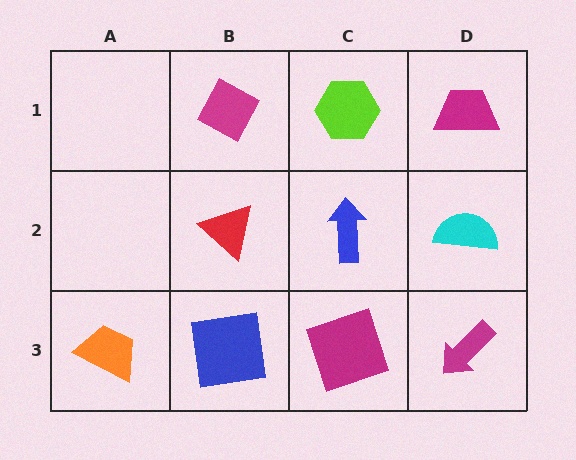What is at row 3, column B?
A blue square.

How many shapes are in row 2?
3 shapes.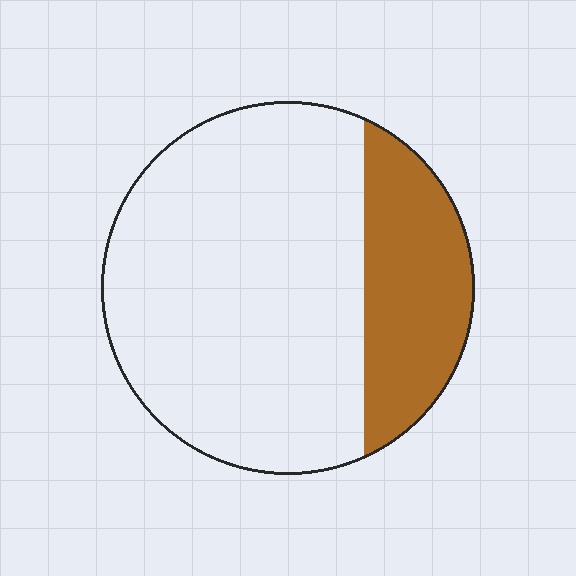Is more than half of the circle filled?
No.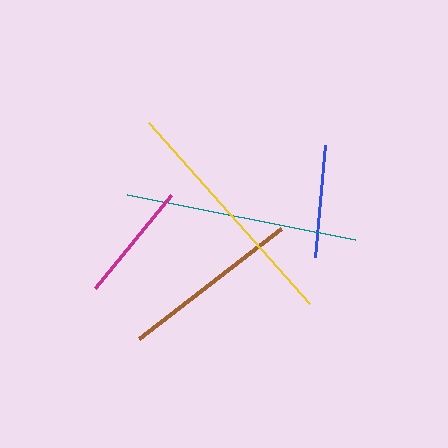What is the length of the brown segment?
The brown segment is approximately 179 pixels long.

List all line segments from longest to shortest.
From longest to shortest: yellow, teal, brown, magenta, blue.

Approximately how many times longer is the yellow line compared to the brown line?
The yellow line is approximately 1.4 times the length of the brown line.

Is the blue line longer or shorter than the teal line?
The teal line is longer than the blue line.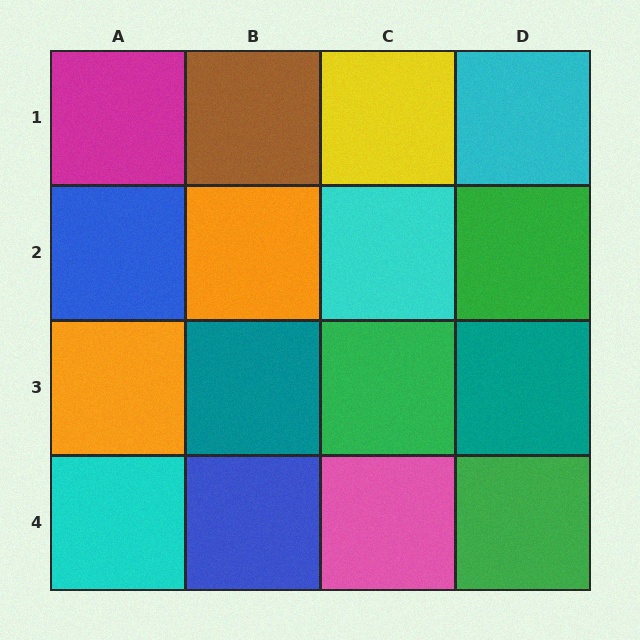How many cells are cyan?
3 cells are cyan.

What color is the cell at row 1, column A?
Magenta.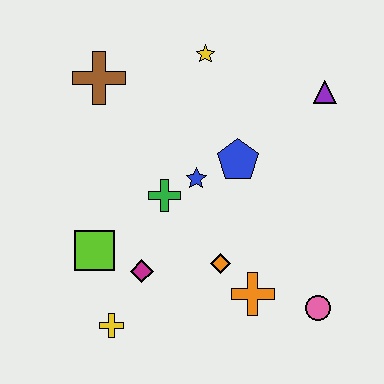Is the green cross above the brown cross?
No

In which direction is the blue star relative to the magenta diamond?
The blue star is above the magenta diamond.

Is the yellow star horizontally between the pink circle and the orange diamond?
No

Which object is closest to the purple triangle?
The blue pentagon is closest to the purple triangle.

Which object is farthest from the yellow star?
The yellow cross is farthest from the yellow star.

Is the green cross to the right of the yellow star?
No